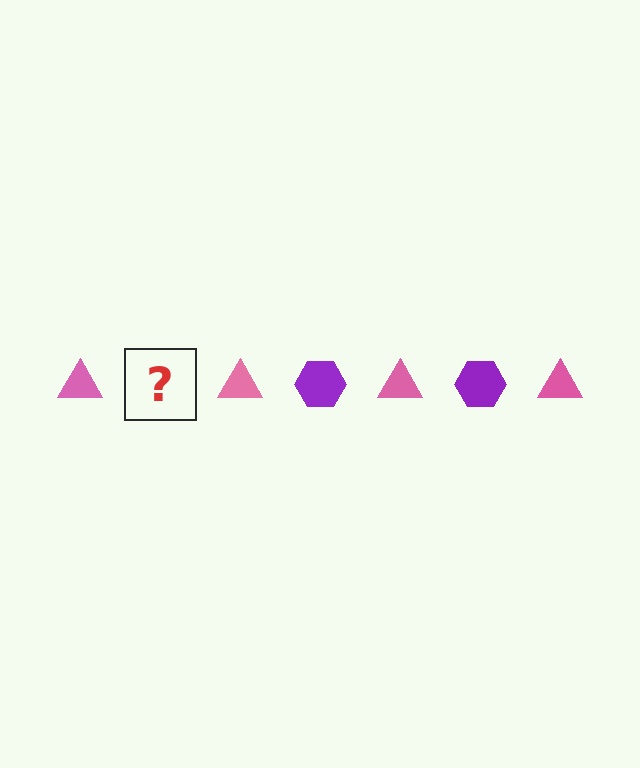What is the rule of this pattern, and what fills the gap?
The rule is that the pattern alternates between pink triangle and purple hexagon. The gap should be filled with a purple hexagon.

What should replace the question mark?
The question mark should be replaced with a purple hexagon.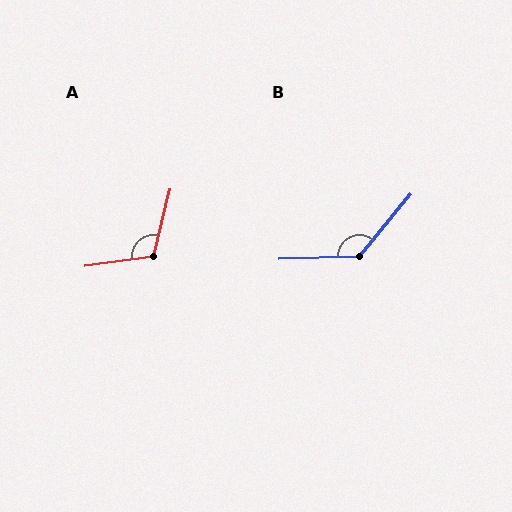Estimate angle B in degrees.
Approximately 132 degrees.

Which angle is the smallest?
A, at approximately 111 degrees.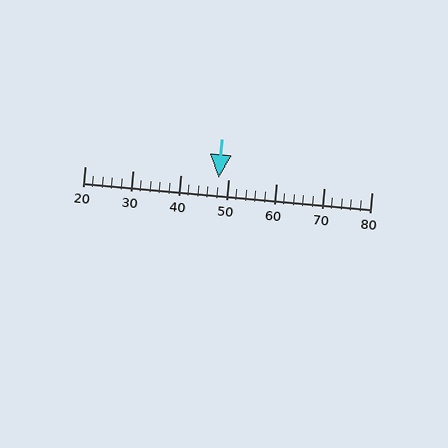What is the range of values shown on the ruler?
The ruler shows values from 20 to 80.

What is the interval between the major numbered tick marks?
The major tick marks are spaced 10 units apart.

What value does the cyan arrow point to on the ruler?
The cyan arrow points to approximately 48.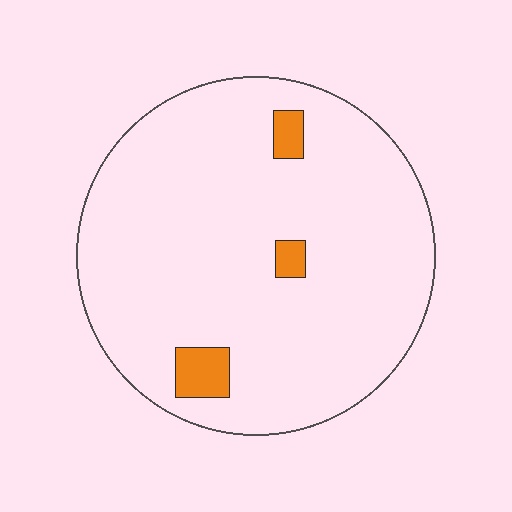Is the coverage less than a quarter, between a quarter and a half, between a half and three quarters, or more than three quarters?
Less than a quarter.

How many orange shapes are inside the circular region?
3.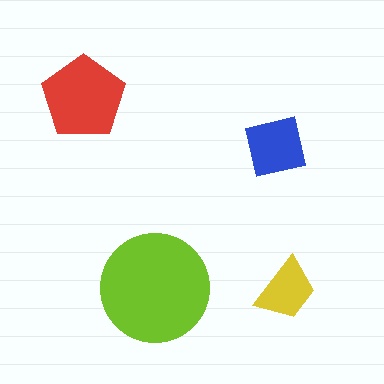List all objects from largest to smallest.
The lime circle, the red pentagon, the blue square, the yellow trapezoid.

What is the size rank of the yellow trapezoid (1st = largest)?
4th.